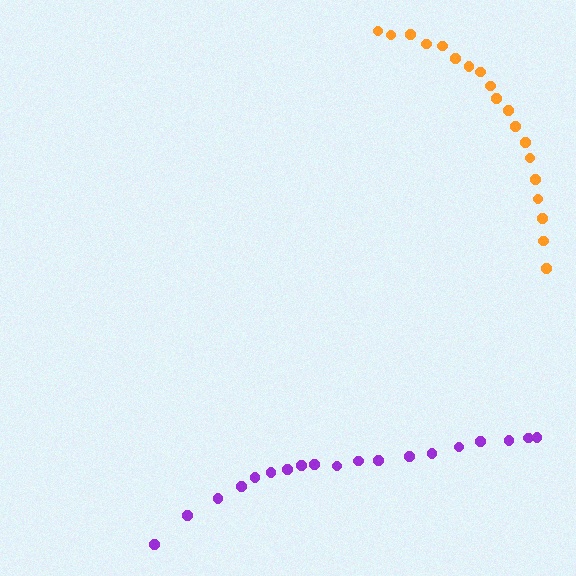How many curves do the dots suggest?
There are 2 distinct paths.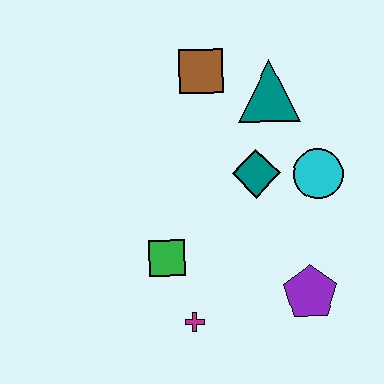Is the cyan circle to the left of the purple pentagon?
No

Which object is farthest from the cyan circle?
The magenta cross is farthest from the cyan circle.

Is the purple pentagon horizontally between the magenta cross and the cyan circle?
Yes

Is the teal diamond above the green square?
Yes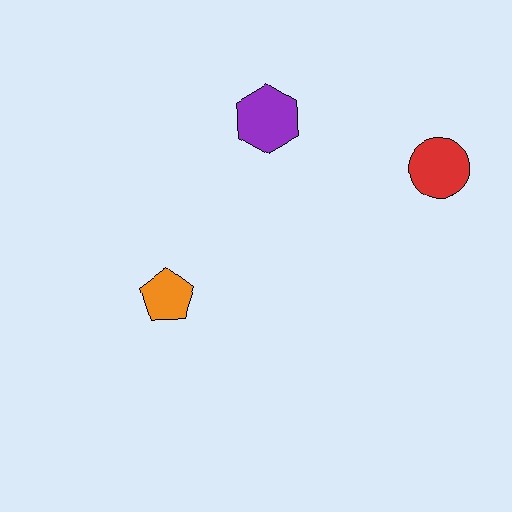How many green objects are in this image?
There are no green objects.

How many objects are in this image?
There are 3 objects.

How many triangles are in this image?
There are no triangles.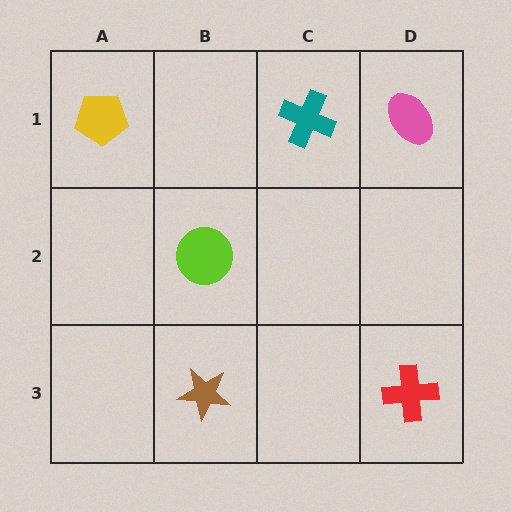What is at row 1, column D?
A pink ellipse.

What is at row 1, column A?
A yellow pentagon.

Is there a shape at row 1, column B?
No, that cell is empty.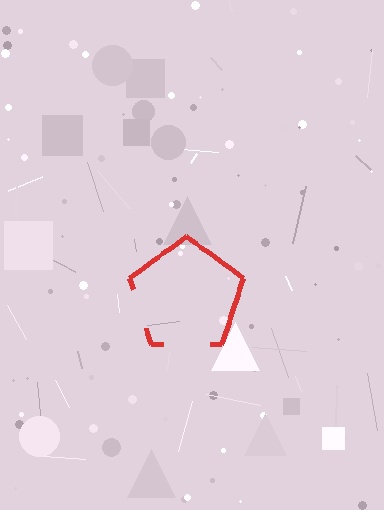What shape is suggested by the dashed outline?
The dashed outline suggests a pentagon.